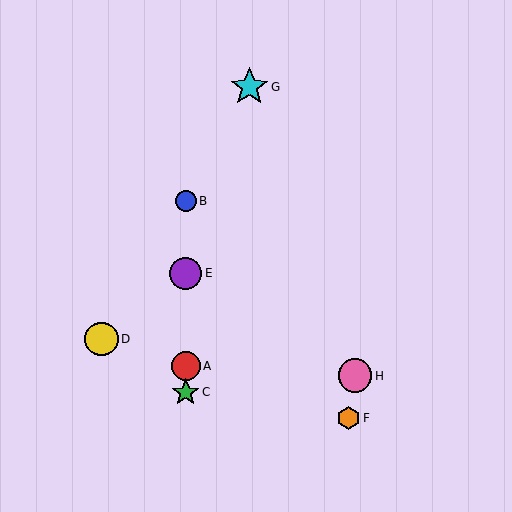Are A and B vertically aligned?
Yes, both are at x≈186.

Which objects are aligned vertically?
Objects A, B, C, E are aligned vertically.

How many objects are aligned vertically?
4 objects (A, B, C, E) are aligned vertically.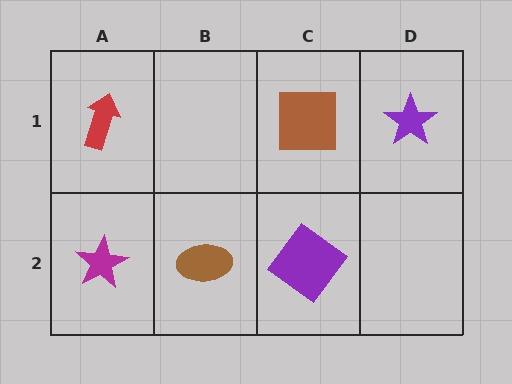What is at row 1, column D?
A purple star.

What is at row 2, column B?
A brown ellipse.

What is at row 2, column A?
A magenta star.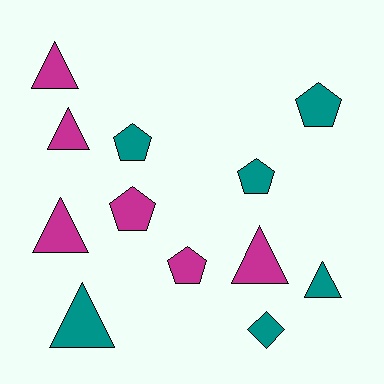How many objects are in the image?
There are 12 objects.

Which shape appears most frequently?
Triangle, with 6 objects.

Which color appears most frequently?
Teal, with 6 objects.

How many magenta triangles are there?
There are 4 magenta triangles.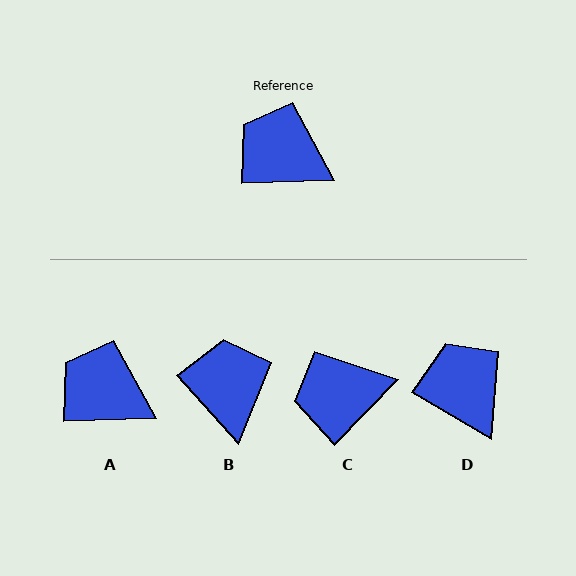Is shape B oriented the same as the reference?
No, it is off by about 50 degrees.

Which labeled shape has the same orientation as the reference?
A.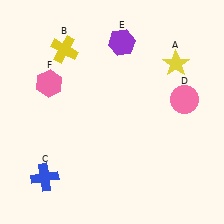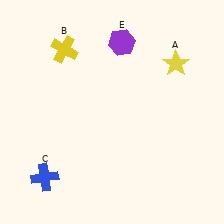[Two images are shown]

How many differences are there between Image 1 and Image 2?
There are 2 differences between the two images.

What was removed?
The pink circle (D), the pink hexagon (F) were removed in Image 2.